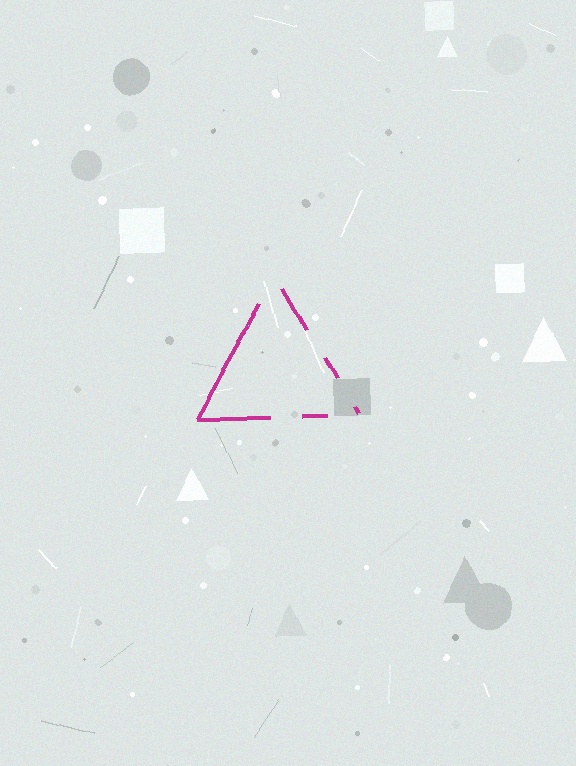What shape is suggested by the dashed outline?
The dashed outline suggests a triangle.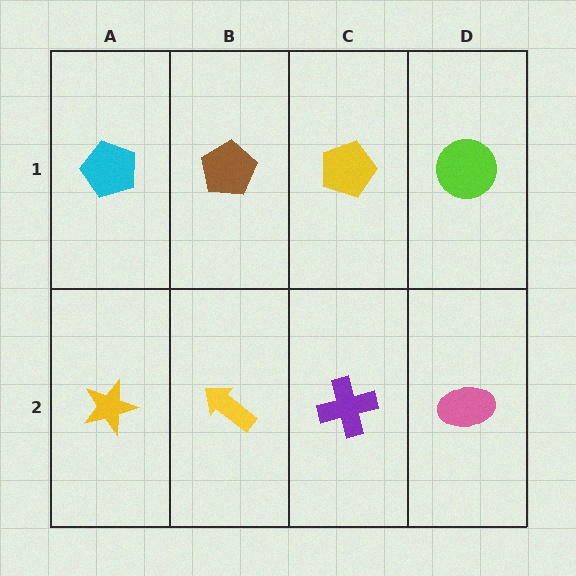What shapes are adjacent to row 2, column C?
A yellow pentagon (row 1, column C), a yellow arrow (row 2, column B), a pink ellipse (row 2, column D).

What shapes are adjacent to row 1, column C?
A purple cross (row 2, column C), a brown pentagon (row 1, column B), a lime circle (row 1, column D).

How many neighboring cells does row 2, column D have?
2.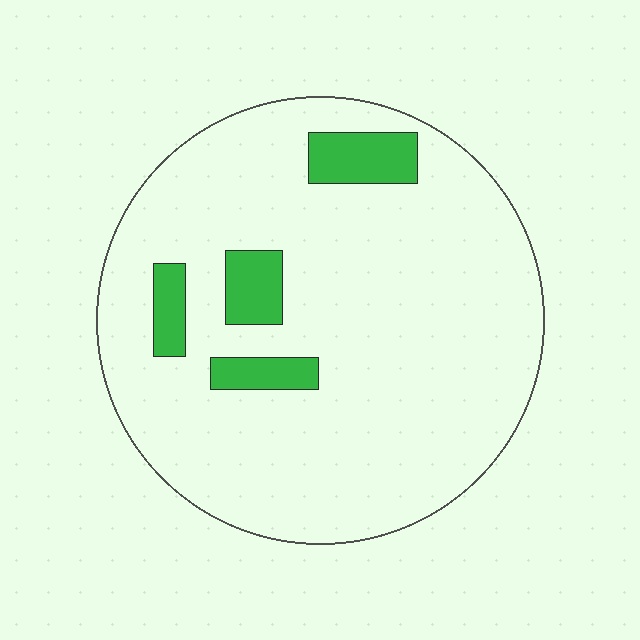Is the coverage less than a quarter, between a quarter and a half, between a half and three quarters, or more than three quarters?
Less than a quarter.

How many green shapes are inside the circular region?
4.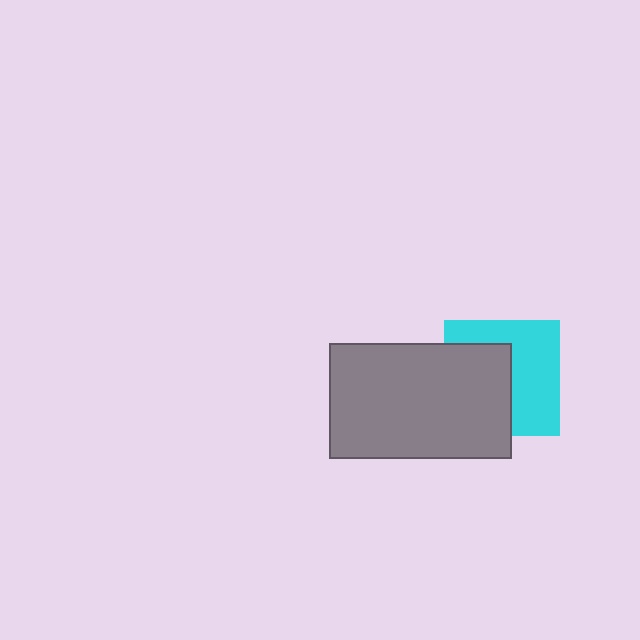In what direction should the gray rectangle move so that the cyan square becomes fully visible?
The gray rectangle should move left. That is the shortest direction to clear the overlap and leave the cyan square fully visible.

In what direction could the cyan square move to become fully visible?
The cyan square could move right. That would shift it out from behind the gray rectangle entirely.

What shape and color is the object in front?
The object in front is a gray rectangle.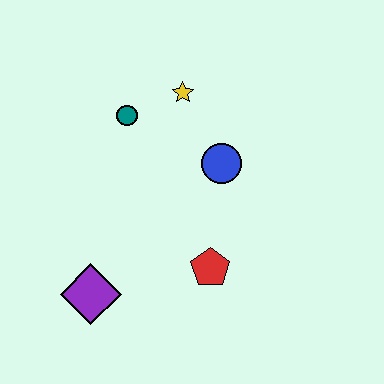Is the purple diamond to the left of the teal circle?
Yes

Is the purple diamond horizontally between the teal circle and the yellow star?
No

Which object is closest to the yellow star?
The teal circle is closest to the yellow star.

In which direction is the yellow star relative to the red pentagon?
The yellow star is above the red pentagon.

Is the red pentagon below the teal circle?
Yes